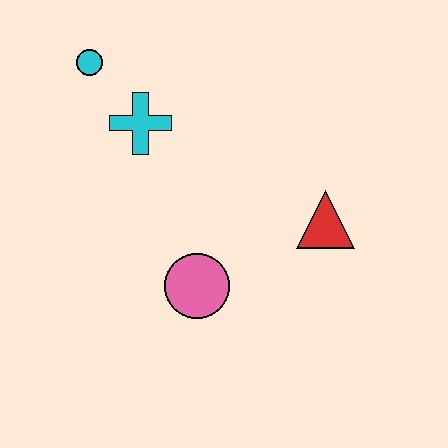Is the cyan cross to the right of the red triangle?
No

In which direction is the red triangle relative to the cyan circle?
The red triangle is to the right of the cyan circle.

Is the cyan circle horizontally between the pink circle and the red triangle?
No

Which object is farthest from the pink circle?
The cyan circle is farthest from the pink circle.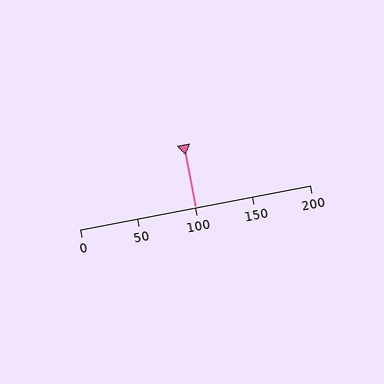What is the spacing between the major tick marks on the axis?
The major ticks are spaced 50 apart.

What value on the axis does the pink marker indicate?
The marker indicates approximately 100.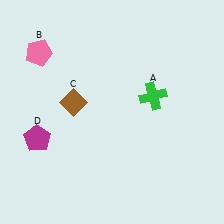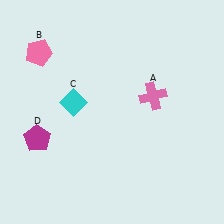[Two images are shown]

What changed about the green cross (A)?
In Image 1, A is green. In Image 2, it changed to pink.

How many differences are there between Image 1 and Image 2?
There are 2 differences between the two images.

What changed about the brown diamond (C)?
In Image 1, C is brown. In Image 2, it changed to cyan.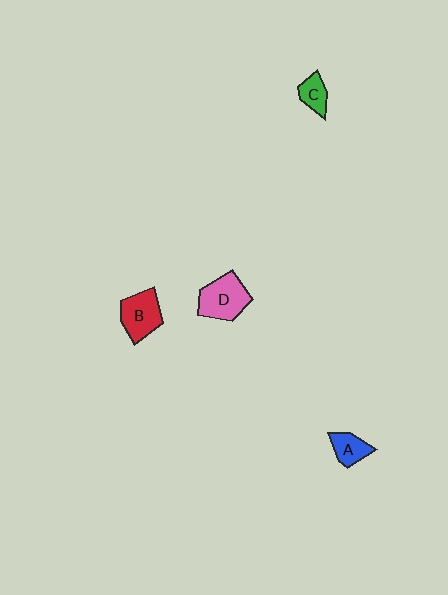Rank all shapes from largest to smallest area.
From largest to smallest: D (pink), B (red), A (blue), C (green).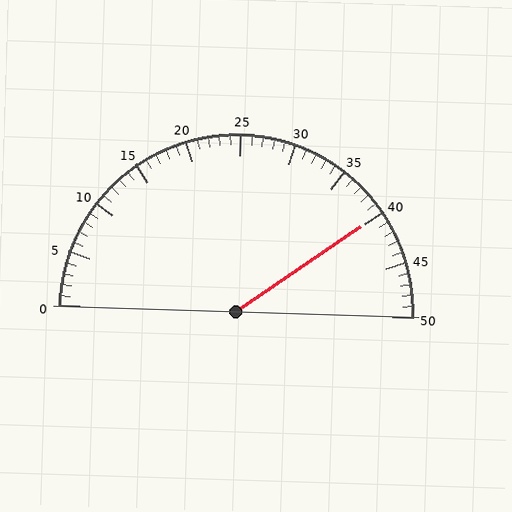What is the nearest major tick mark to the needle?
The nearest major tick mark is 40.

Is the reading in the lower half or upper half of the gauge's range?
The reading is in the upper half of the range (0 to 50).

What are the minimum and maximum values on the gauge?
The gauge ranges from 0 to 50.